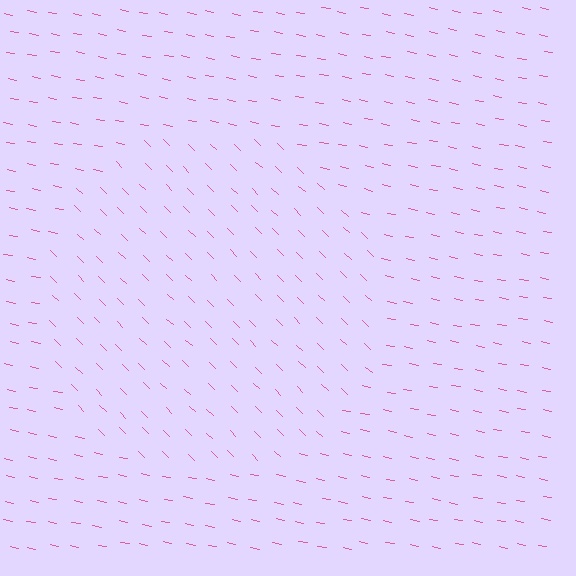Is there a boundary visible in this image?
Yes, there is a texture boundary formed by a change in line orientation.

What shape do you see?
I see a circle.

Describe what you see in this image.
The image is filled with small pink line segments. A circle region in the image has lines oriented differently from the surrounding lines, creating a visible texture boundary.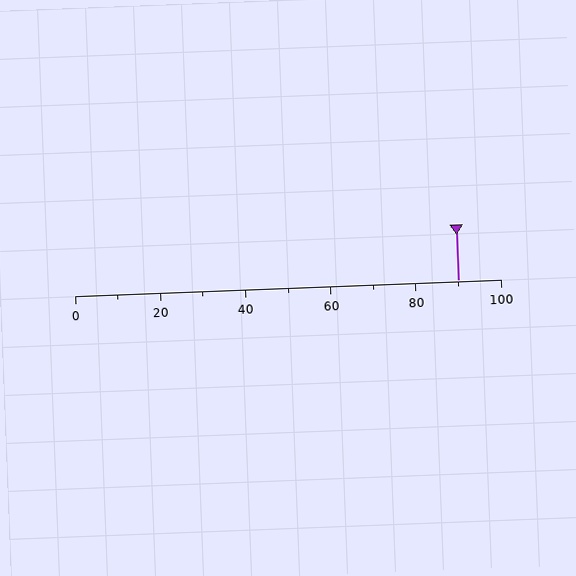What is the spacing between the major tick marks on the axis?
The major ticks are spaced 20 apart.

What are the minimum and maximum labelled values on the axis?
The axis runs from 0 to 100.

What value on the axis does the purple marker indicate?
The marker indicates approximately 90.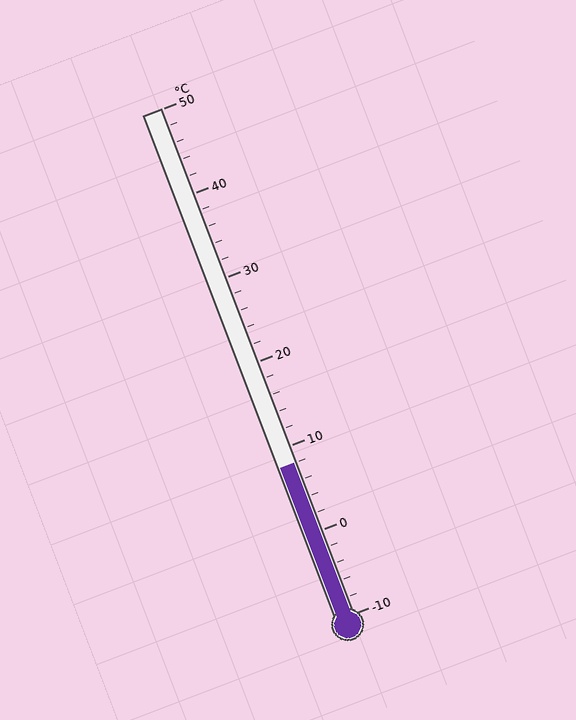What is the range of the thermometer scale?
The thermometer scale ranges from -10°C to 50°C.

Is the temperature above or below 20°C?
The temperature is below 20°C.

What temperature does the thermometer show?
The thermometer shows approximately 8°C.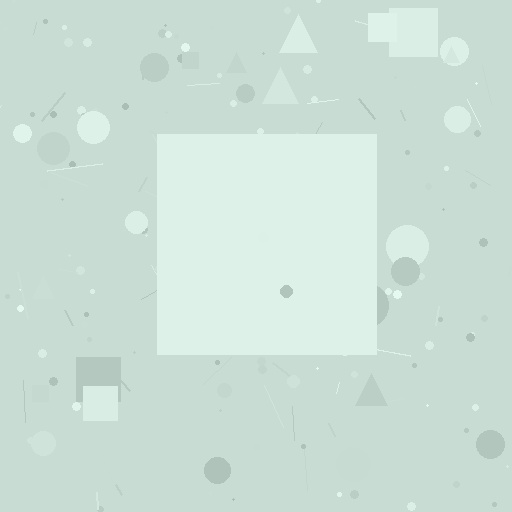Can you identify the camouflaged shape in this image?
The camouflaged shape is a square.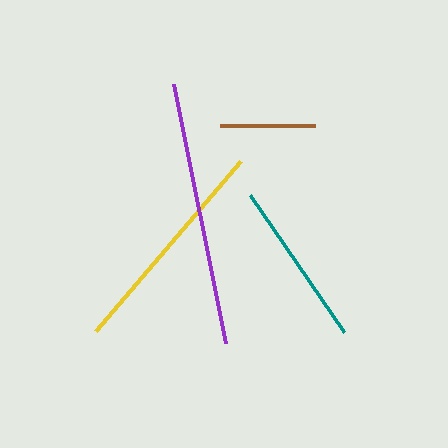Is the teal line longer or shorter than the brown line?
The teal line is longer than the brown line.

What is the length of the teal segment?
The teal segment is approximately 166 pixels long.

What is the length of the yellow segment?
The yellow segment is approximately 224 pixels long.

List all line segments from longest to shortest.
From longest to shortest: purple, yellow, teal, brown.